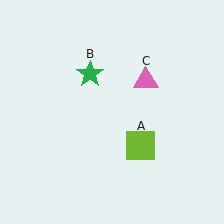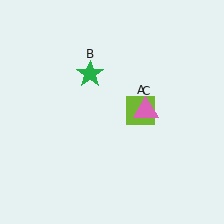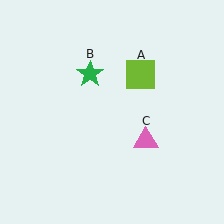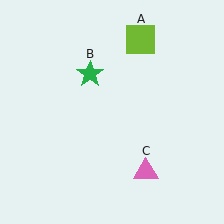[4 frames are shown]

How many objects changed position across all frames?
2 objects changed position: lime square (object A), pink triangle (object C).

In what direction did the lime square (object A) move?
The lime square (object A) moved up.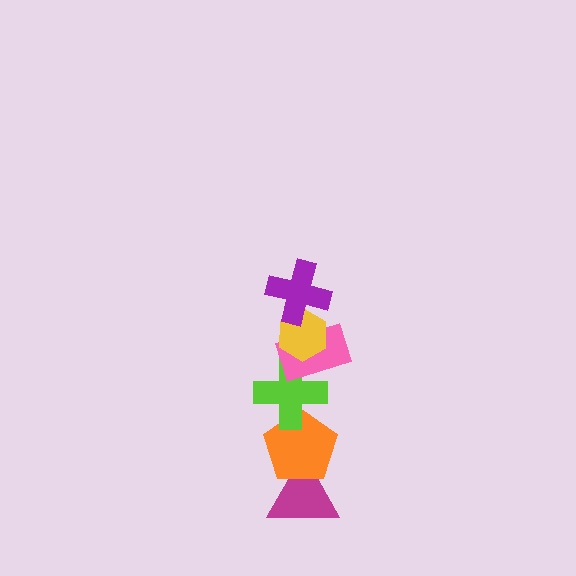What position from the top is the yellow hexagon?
The yellow hexagon is 2nd from the top.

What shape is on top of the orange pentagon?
The lime cross is on top of the orange pentagon.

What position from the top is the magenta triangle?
The magenta triangle is 6th from the top.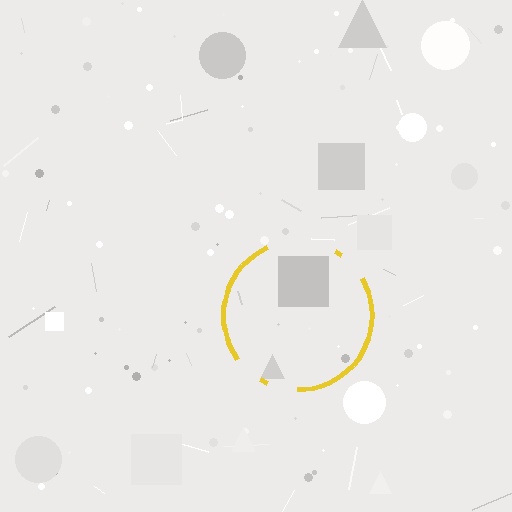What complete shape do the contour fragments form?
The contour fragments form a circle.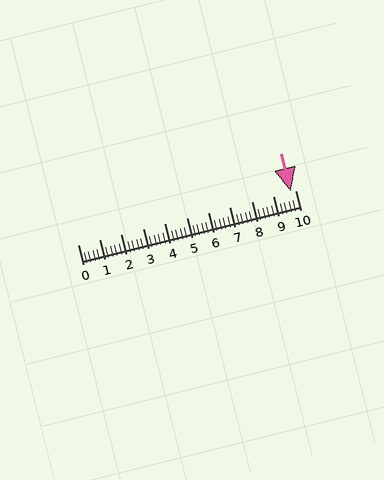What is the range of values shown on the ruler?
The ruler shows values from 0 to 10.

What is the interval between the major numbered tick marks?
The major tick marks are spaced 1 units apart.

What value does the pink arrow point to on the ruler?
The pink arrow points to approximately 9.8.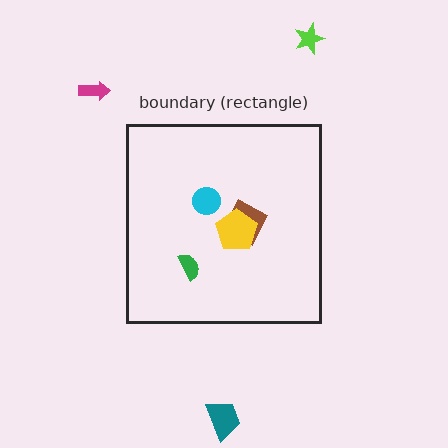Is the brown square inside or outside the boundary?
Inside.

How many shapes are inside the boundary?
4 inside, 3 outside.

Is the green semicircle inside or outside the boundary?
Inside.